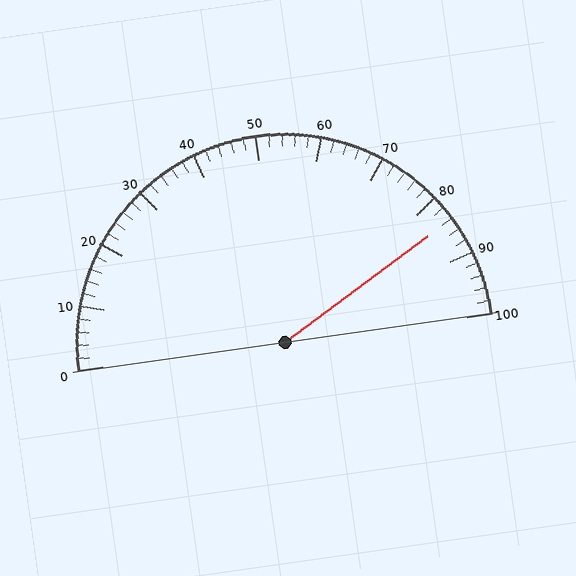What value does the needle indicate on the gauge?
The needle indicates approximately 84.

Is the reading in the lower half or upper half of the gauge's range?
The reading is in the upper half of the range (0 to 100).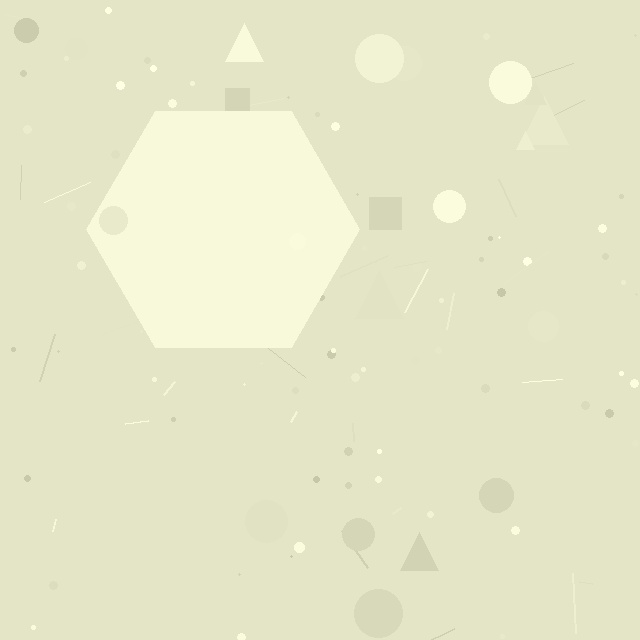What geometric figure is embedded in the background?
A hexagon is embedded in the background.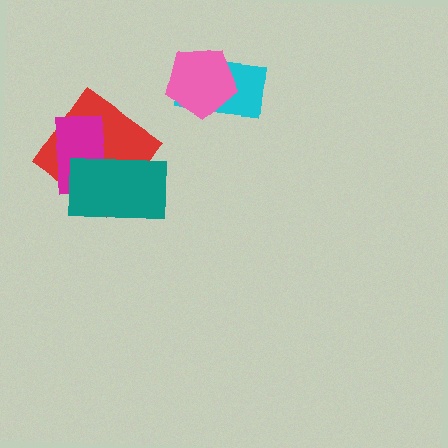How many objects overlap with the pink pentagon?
1 object overlaps with the pink pentagon.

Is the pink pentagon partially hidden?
No, no other shape covers it.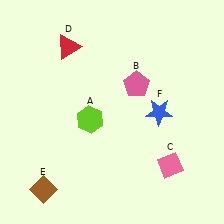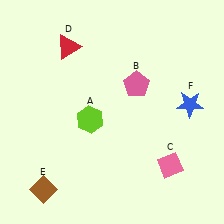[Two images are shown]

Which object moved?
The blue star (F) moved right.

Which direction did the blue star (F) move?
The blue star (F) moved right.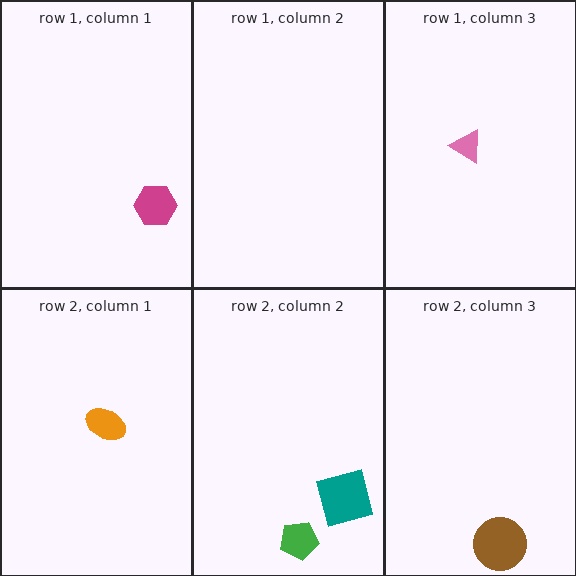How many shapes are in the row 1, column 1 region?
1.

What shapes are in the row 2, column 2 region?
The green pentagon, the teal square.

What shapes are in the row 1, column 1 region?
The magenta hexagon.